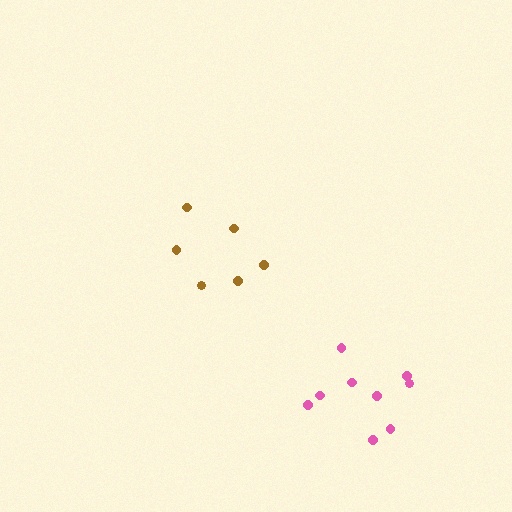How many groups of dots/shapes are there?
There are 2 groups.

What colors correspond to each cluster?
The clusters are colored: pink, brown.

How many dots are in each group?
Group 1: 9 dots, Group 2: 6 dots (15 total).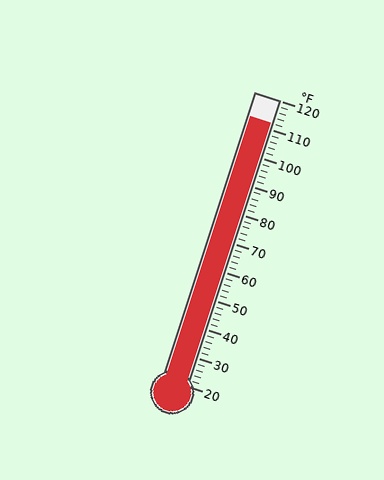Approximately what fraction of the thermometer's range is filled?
The thermometer is filled to approximately 90% of its range.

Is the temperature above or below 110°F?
The temperature is above 110°F.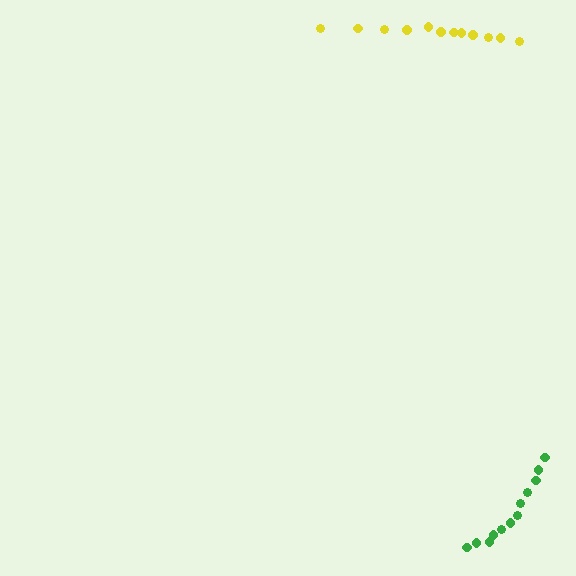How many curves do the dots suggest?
There are 2 distinct paths.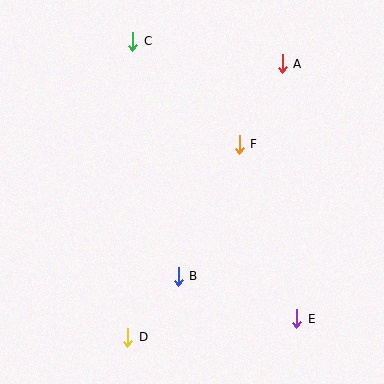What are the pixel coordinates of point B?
Point B is at (178, 276).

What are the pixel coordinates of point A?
Point A is at (282, 64).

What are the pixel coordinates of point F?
Point F is at (239, 144).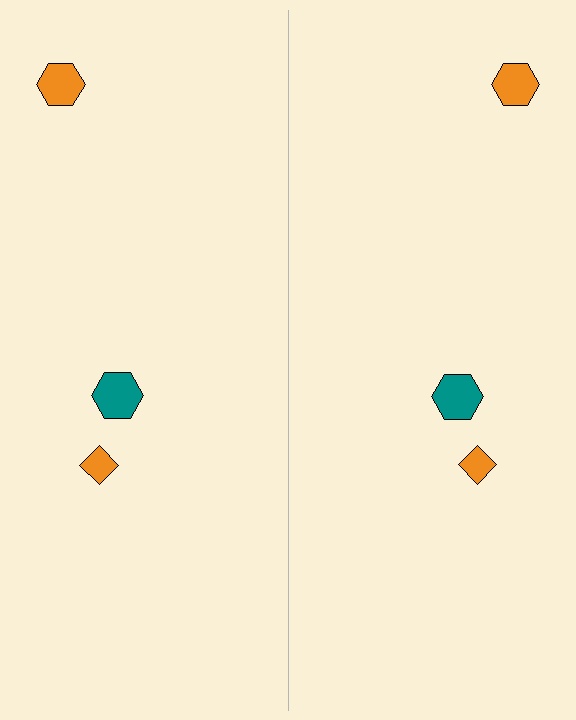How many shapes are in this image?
There are 6 shapes in this image.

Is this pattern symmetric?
Yes, this pattern has bilateral (reflection) symmetry.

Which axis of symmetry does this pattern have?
The pattern has a vertical axis of symmetry running through the center of the image.